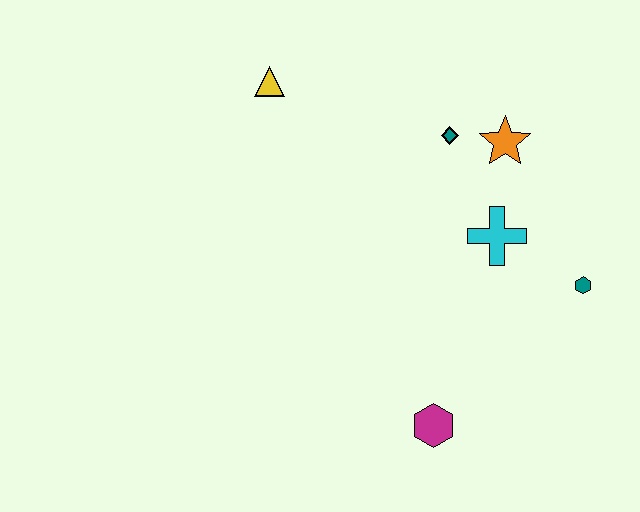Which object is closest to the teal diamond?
The orange star is closest to the teal diamond.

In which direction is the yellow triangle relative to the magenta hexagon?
The yellow triangle is above the magenta hexagon.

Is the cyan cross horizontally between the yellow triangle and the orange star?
Yes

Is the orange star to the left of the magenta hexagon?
No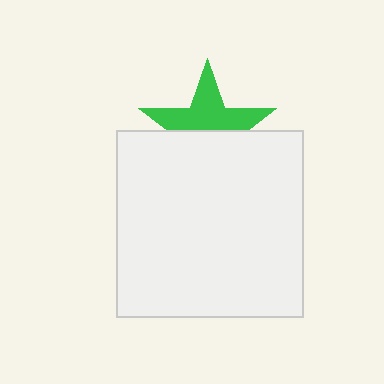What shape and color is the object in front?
The object in front is a white square.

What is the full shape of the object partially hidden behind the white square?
The partially hidden object is a green star.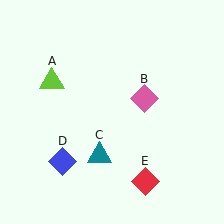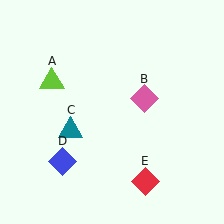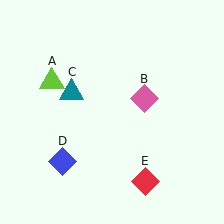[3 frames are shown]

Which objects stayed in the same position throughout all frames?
Lime triangle (object A) and pink diamond (object B) and blue diamond (object D) and red diamond (object E) remained stationary.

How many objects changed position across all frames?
1 object changed position: teal triangle (object C).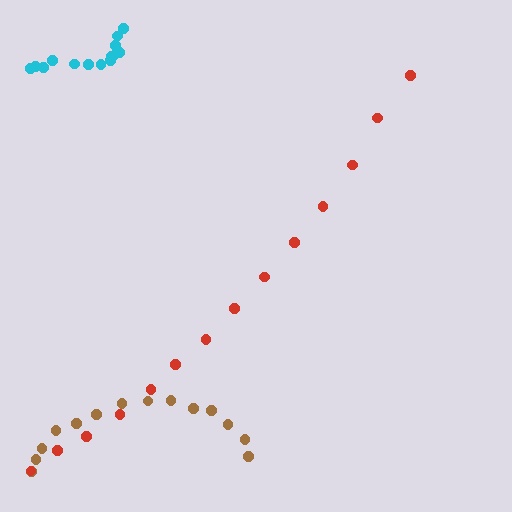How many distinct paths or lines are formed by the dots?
There are 3 distinct paths.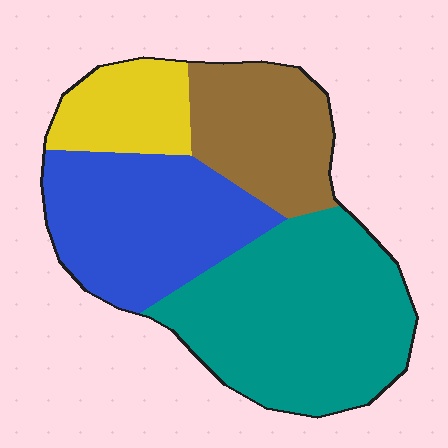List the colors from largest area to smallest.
From largest to smallest: teal, blue, brown, yellow.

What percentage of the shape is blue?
Blue covers roughly 30% of the shape.